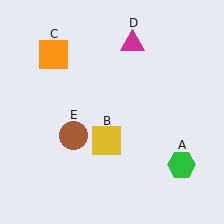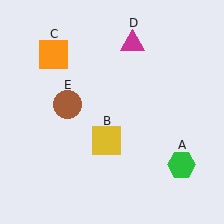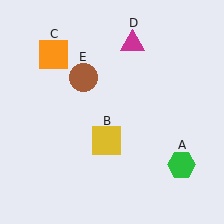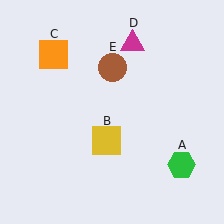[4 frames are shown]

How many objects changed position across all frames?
1 object changed position: brown circle (object E).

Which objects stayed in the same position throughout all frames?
Green hexagon (object A) and yellow square (object B) and orange square (object C) and magenta triangle (object D) remained stationary.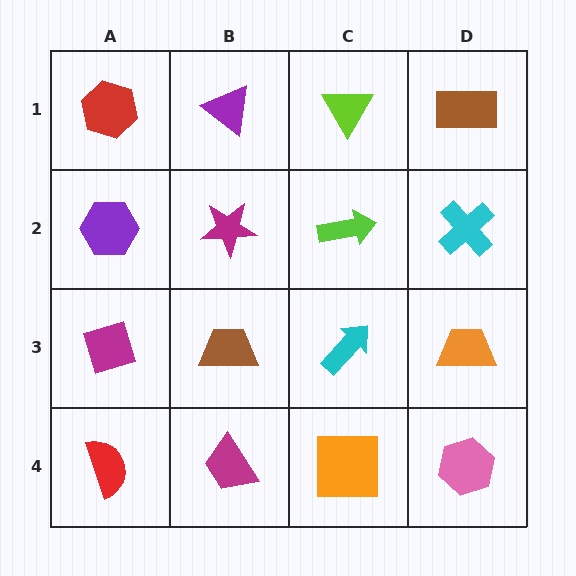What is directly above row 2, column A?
A red hexagon.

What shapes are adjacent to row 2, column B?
A purple triangle (row 1, column B), a brown trapezoid (row 3, column B), a purple hexagon (row 2, column A), a lime arrow (row 2, column C).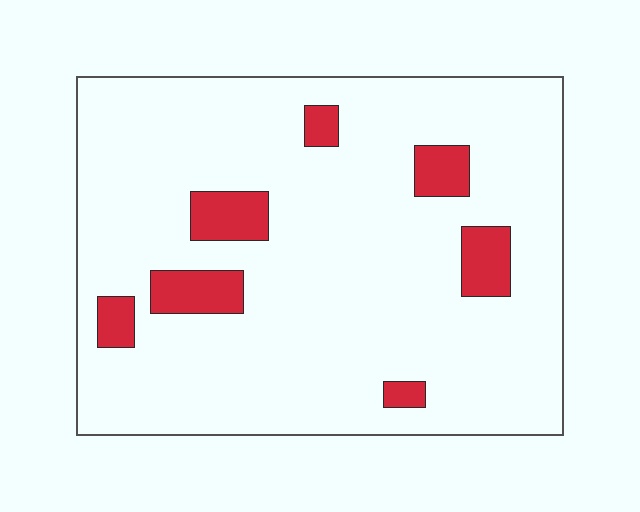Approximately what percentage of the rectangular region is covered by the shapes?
Approximately 10%.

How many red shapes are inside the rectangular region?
7.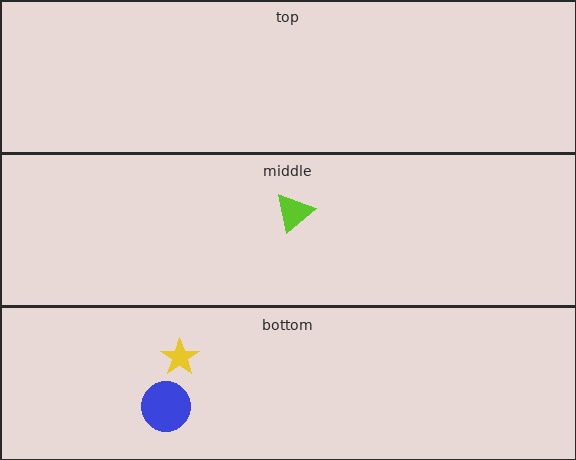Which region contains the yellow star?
The bottom region.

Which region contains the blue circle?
The bottom region.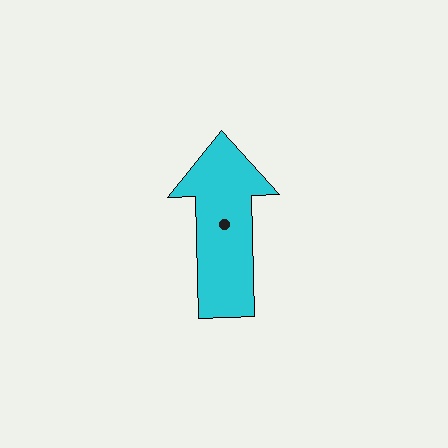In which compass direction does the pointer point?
North.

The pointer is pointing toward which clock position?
Roughly 12 o'clock.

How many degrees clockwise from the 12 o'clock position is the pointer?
Approximately 359 degrees.